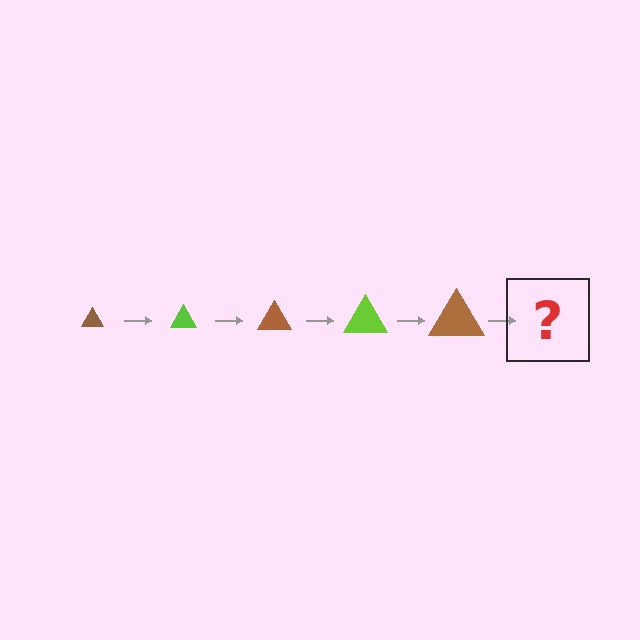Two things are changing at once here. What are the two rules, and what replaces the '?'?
The two rules are that the triangle grows larger each step and the color cycles through brown and lime. The '?' should be a lime triangle, larger than the previous one.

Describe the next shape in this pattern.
It should be a lime triangle, larger than the previous one.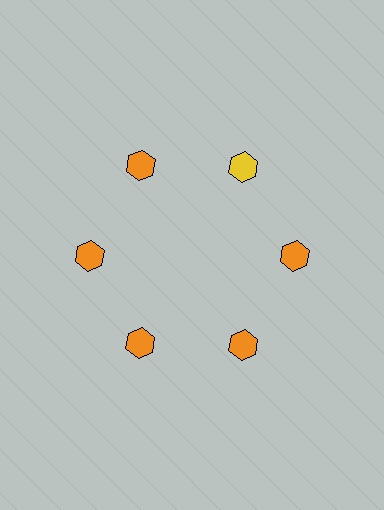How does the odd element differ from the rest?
It has a different color: yellow instead of orange.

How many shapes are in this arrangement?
There are 6 shapes arranged in a ring pattern.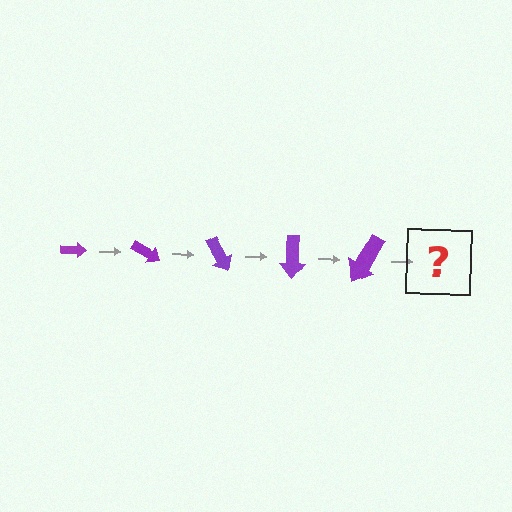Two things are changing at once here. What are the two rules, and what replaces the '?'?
The two rules are that the arrow grows larger each step and it rotates 30 degrees each step. The '?' should be an arrow, larger than the previous one and rotated 150 degrees from the start.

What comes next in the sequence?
The next element should be an arrow, larger than the previous one and rotated 150 degrees from the start.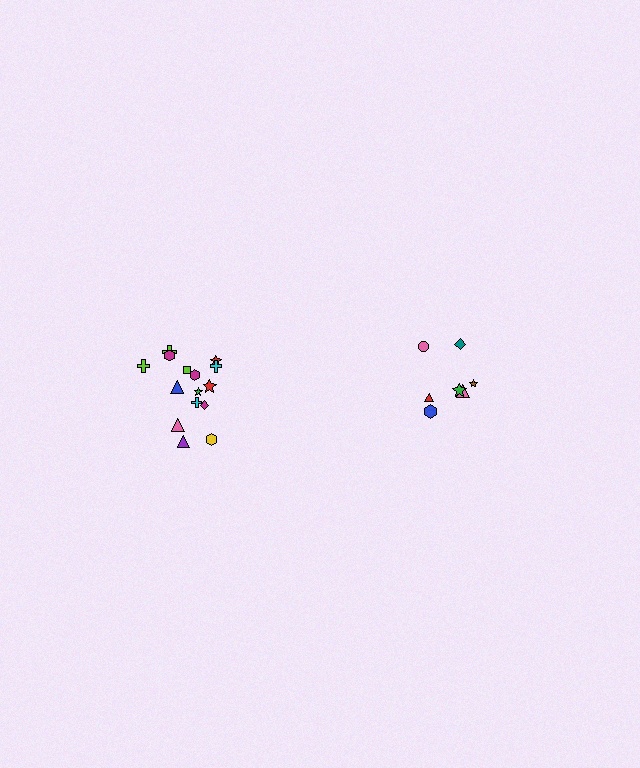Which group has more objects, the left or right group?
The left group.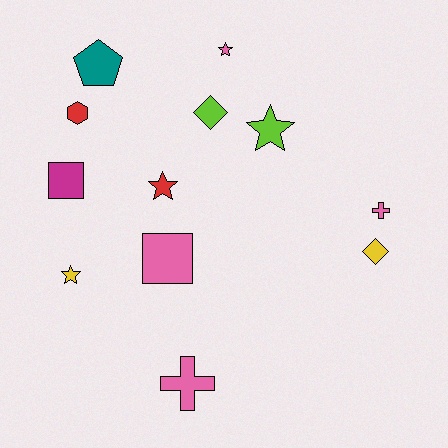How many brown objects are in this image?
There are no brown objects.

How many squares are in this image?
There are 2 squares.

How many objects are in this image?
There are 12 objects.